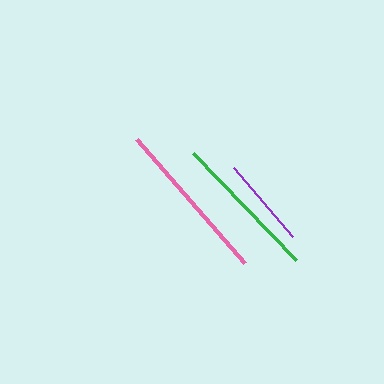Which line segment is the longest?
The pink line is the longest at approximately 164 pixels.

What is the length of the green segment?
The green segment is approximately 149 pixels long.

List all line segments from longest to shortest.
From longest to shortest: pink, green, purple.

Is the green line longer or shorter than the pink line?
The pink line is longer than the green line.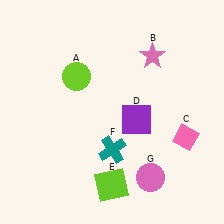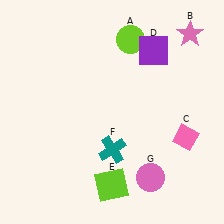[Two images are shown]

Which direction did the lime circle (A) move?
The lime circle (A) moved right.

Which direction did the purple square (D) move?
The purple square (D) moved up.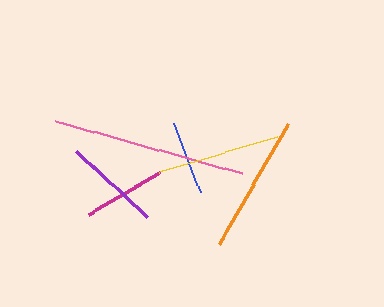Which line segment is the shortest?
The blue line is the shortest at approximately 74 pixels.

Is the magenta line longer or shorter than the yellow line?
The yellow line is longer than the magenta line.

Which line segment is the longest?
The pink line is the longest at approximately 193 pixels.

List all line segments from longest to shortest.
From longest to shortest: pink, orange, yellow, purple, magenta, blue.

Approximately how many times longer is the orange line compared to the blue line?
The orange line is approximately 1.9 times the length of the blue line.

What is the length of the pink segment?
The pink segment is approximately 193 pixels long.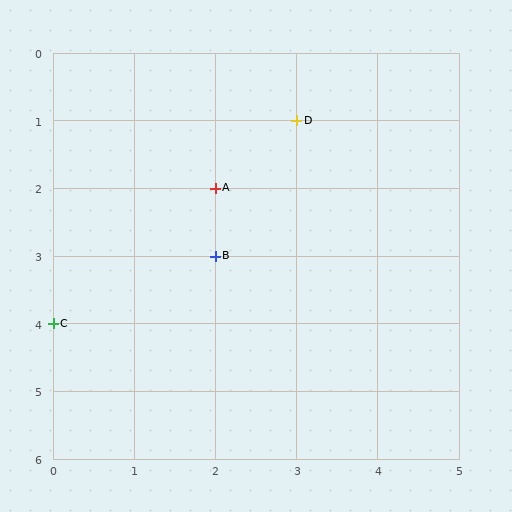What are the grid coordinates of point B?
Point B is at grid coordinates (2, 3).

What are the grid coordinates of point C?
Point C is at grid coordinates (0, 4).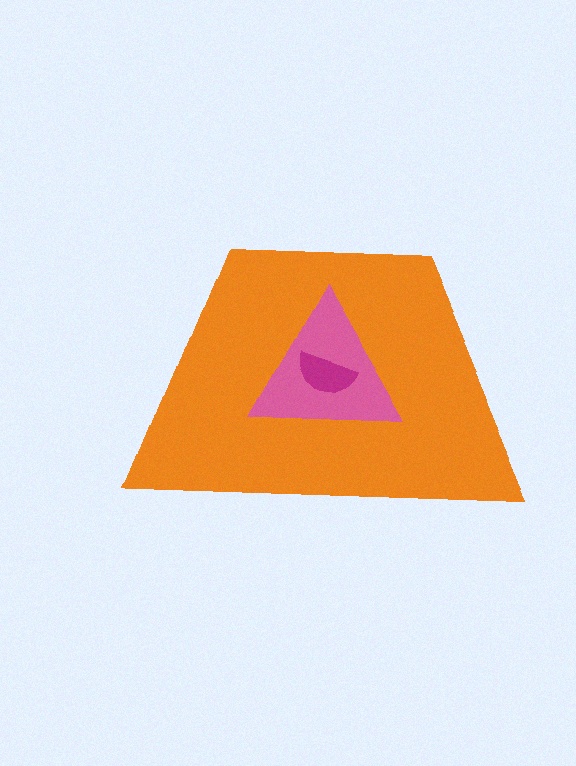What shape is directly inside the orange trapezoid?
The pink triangle.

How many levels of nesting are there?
3.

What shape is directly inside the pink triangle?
The magenta semicircle.